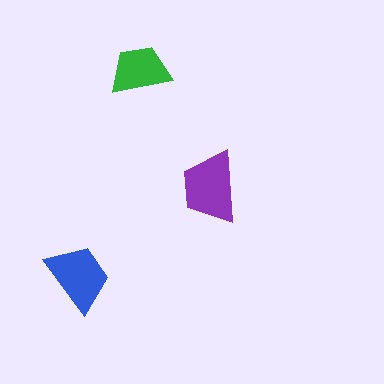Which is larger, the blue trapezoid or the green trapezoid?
The blue one.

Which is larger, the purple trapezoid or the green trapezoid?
The purple one.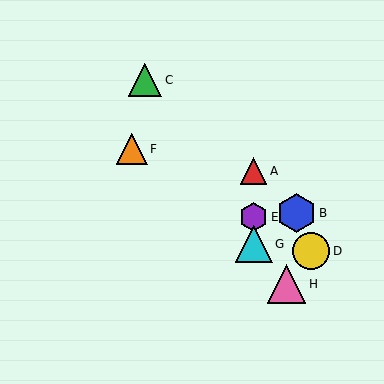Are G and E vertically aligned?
Yes, both are at x≈254.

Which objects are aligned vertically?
Objects A, E, G are aligned vertically.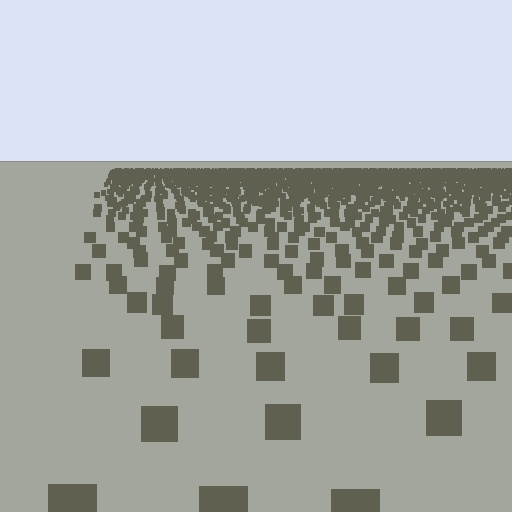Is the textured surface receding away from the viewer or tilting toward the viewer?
The surface is receding away from the viewer. Texture elements get smaller and denser toward the top.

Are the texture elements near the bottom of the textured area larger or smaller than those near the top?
Larger. Near the bottom, elements are closer to the viewer and appear at a bigger on-screen size.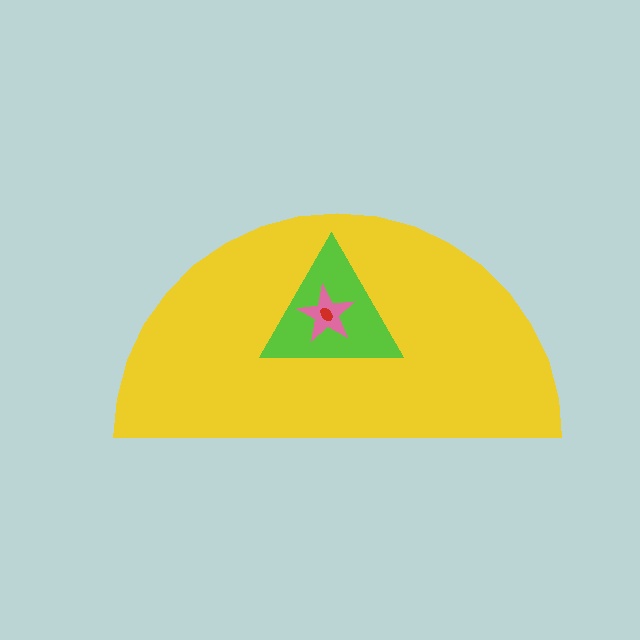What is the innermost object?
The red ellipse.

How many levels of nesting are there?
4.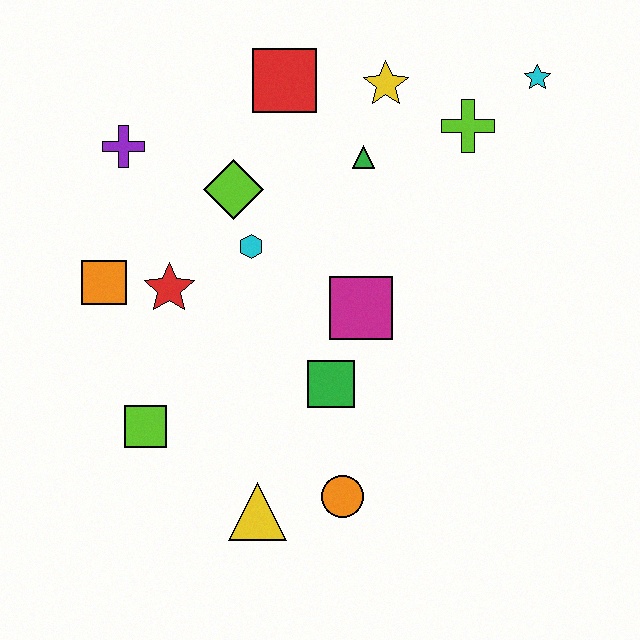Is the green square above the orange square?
No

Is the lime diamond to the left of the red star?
No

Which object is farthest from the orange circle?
The cyan star is farthest from the orange circle.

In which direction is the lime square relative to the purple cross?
The lime square is below the purple cross.